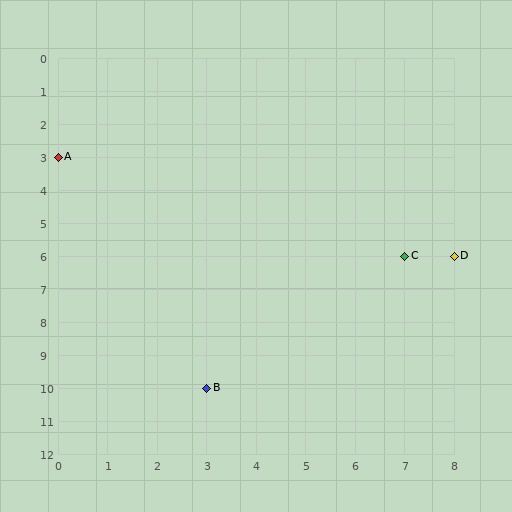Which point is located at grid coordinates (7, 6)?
Point C is at (7, 6).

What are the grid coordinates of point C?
Point C is at grid coordinates (7, 6).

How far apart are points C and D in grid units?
Points C and D are 1 column apart.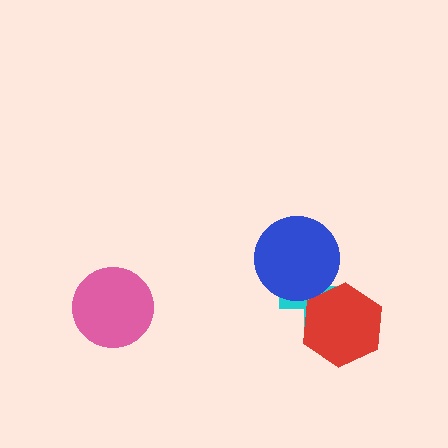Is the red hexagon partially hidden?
No, no other shape covers it.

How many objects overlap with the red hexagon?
1 object overlaps with the red hexagon.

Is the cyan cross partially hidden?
Yes, it is partially covered by another shape.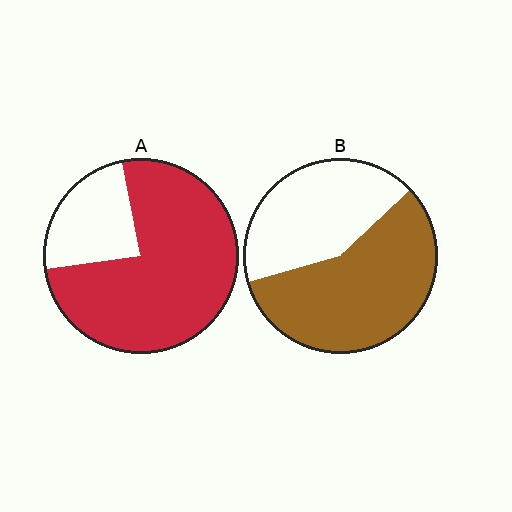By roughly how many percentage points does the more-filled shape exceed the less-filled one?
By roughly 20 percentage points (A over B).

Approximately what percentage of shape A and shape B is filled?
A is approximately 75% and B is approximately 60%.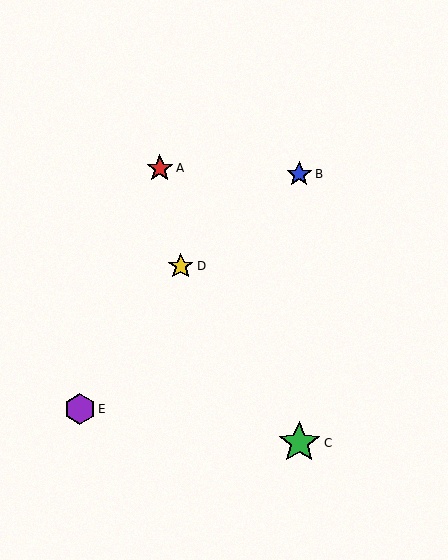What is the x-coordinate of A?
Object A is at x≈160.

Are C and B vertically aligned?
Yes, both are at x≈299.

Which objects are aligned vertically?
Objects B, C are aligned vertically.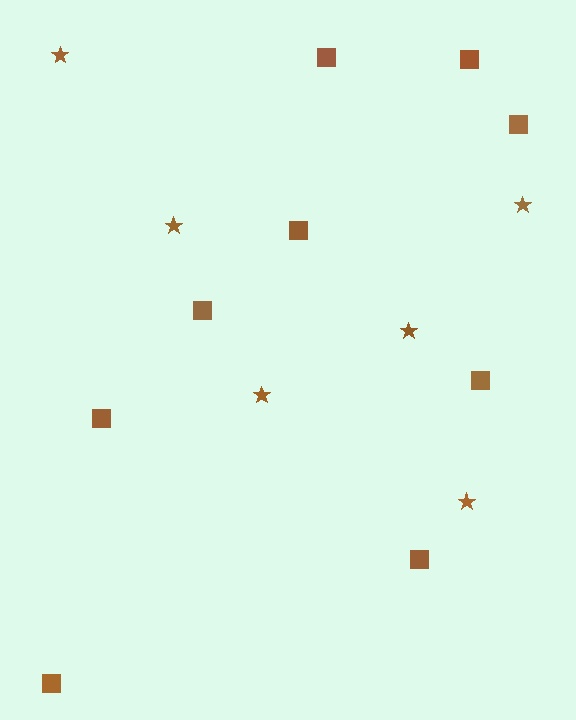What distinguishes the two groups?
There are 2 groups: one group of squares (9) and one group of stars (6).